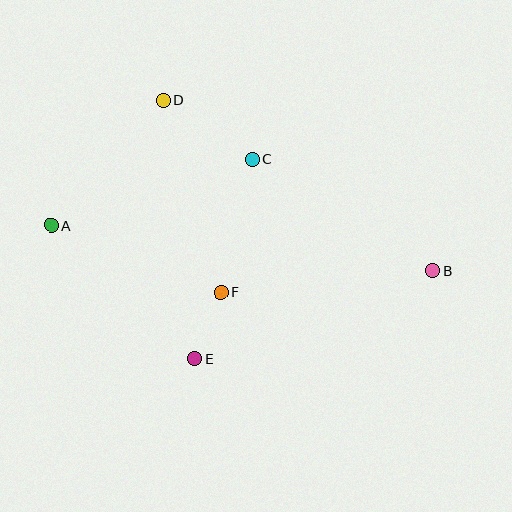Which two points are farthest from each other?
Points A and B are farthest from each other.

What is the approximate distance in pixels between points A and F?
The distance between A and F is approximately 182 pixels.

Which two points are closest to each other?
Points E and F are closest to each other.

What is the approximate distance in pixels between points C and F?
The distance between C and F is approximately 136 pixels.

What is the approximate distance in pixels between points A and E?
The distance between A and E is approximately 196 pixels.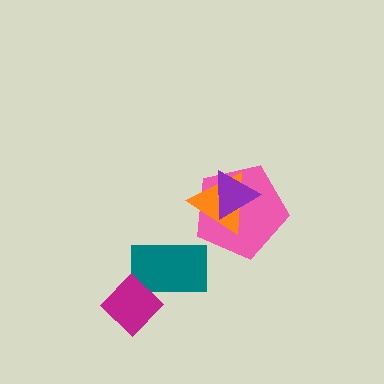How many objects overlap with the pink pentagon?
2 objects overlap with the pink pentagon.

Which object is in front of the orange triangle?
The purple triangle is in front of the orange triangle.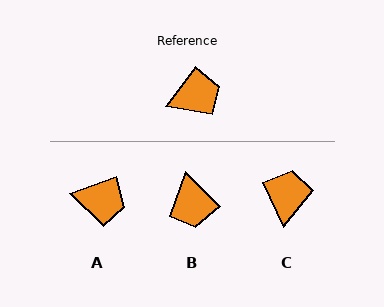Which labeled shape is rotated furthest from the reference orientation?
B, about 100 degrees away.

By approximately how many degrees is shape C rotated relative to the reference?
Approximately 61 degrees counter-clockwise.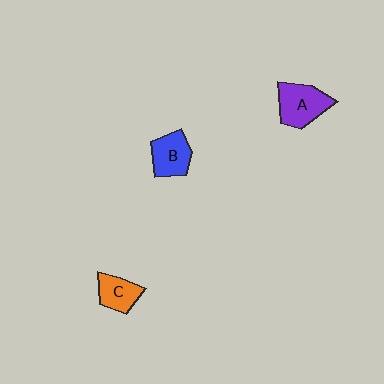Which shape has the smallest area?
Shape C (orange).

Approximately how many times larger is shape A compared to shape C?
Approximately 1.5 times.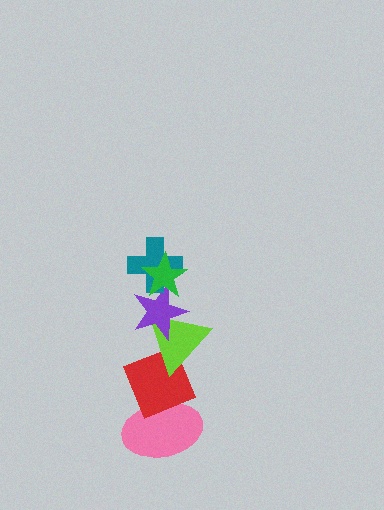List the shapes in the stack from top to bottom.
From top to bottom: the green star, the teal cross, the purple star, the lime triangle, the red diamond, the pink ellipse.